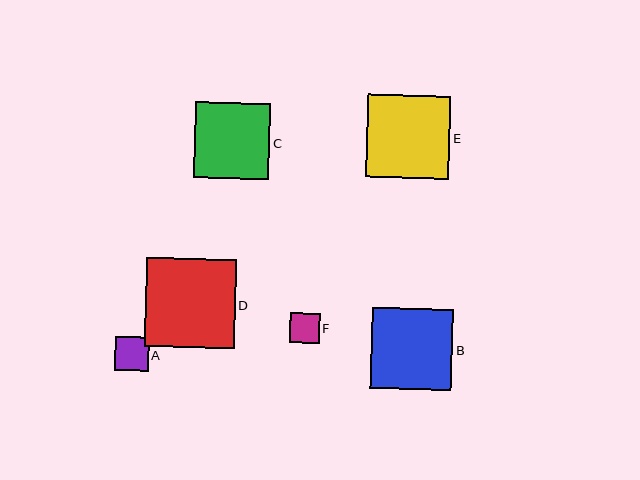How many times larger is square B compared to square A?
Square B is approximately 2.4 times the size of square A.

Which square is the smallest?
Square F is the smallest with a size of approximately 30 pixels.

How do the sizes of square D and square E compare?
Square D and square E are approximately the same size.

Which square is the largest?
Square D is the largest with a size of approximately 89 pixels.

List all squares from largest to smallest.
From largest to smallest: D, E, B, C, A, F.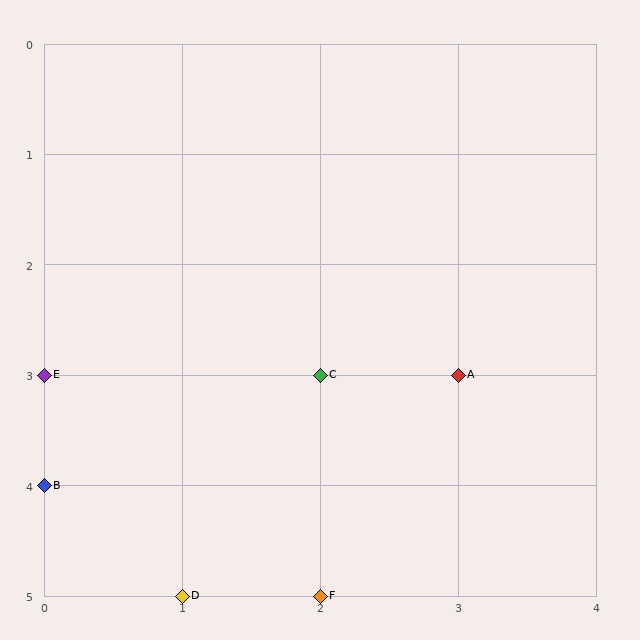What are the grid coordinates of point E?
Point E is at grid coordinates (0, 3).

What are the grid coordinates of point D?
Point D is at grid coordinates (1, 5).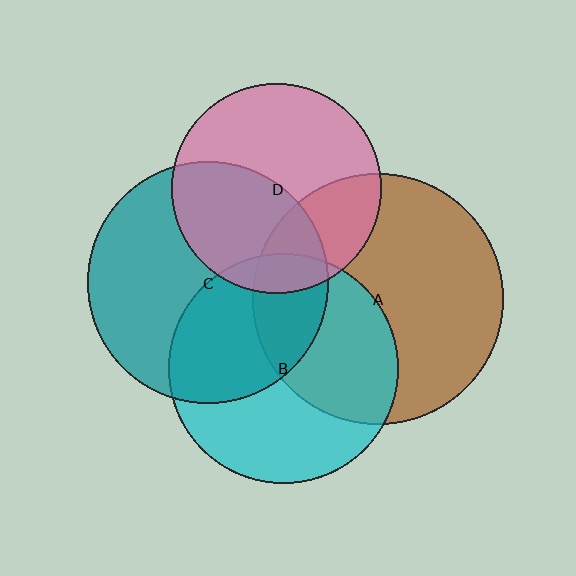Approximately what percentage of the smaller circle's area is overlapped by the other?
Approximately 20%.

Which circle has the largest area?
Circle A (brown).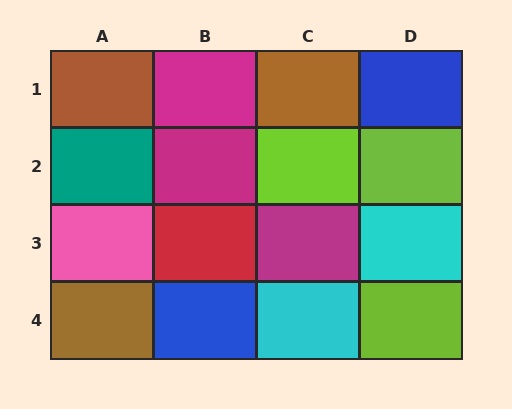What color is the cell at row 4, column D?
Lime.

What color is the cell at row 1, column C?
Brown.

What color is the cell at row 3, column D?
Cyan.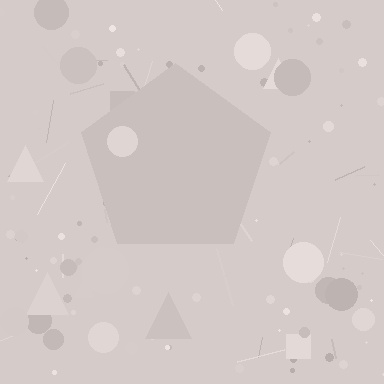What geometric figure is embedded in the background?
A pentagon is embedded in the background.